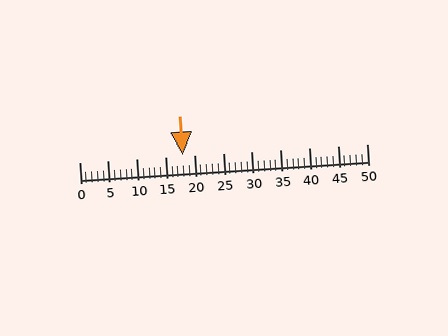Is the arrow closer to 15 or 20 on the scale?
The arrow is closer to 20.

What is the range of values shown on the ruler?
The ruler shows values from 0 to 50.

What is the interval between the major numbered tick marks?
The major tick marks are spaced 5 units apart.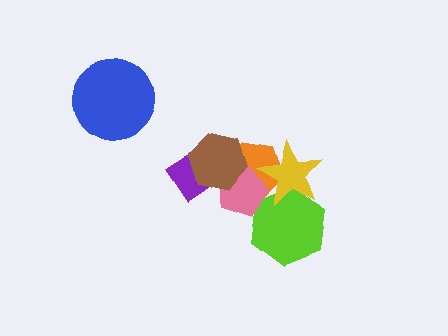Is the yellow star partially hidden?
No, no other shape covers it.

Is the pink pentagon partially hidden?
Yes, it is partially covered by another shape.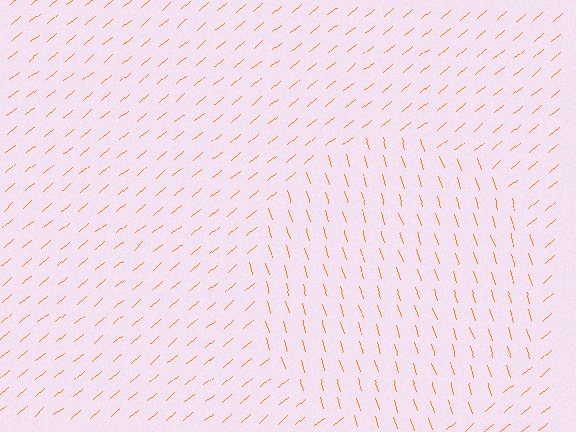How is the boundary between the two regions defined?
The boundary is defined purely by a change in line orientation (approximately 67 degrees difference). All lines are the same color and thickness.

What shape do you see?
I see a circle.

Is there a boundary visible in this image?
Yes, there is a texture boundary formed by a change in line orientation.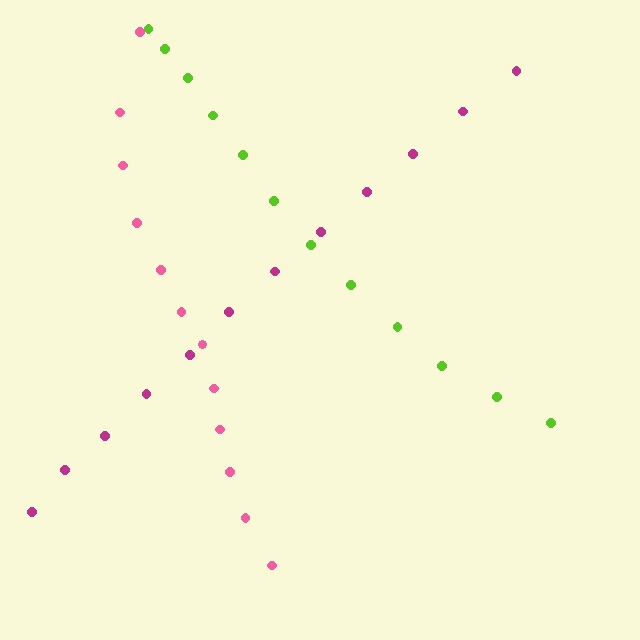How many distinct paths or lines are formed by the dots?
There are 3 distinct paths.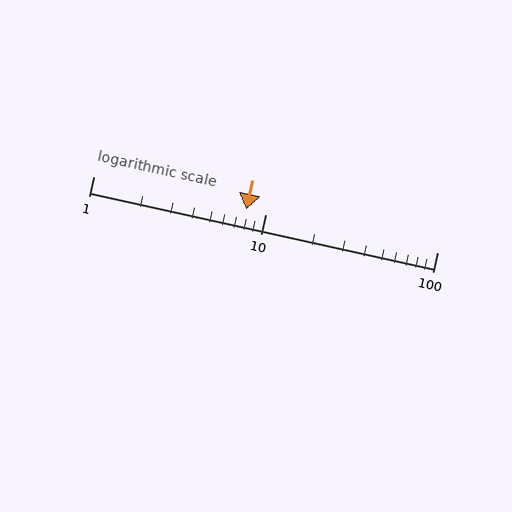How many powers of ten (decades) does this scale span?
The scale spans 2 decades, from 1 to 100.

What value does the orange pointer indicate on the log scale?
The pointer indicates approximately 7.7.